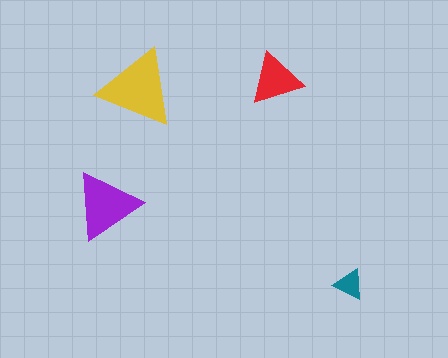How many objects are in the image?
There are 4 objects in the image.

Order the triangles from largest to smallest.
the yellow one, the purple one, the red one, the teal one.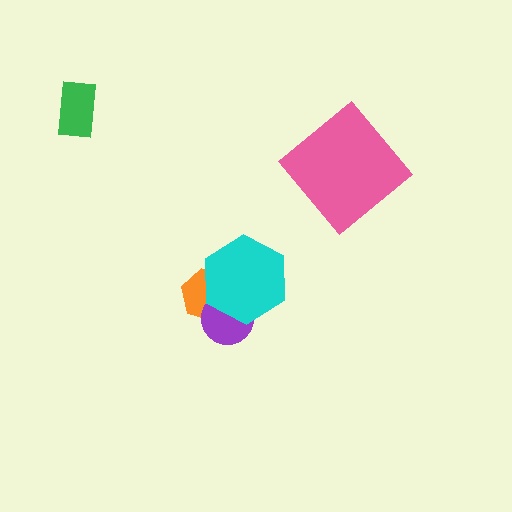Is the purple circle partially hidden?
Yes, it is partially covered by another shape.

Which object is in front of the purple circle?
The cyan hexagon is in front of the purple circle.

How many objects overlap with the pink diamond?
0 objects overlap with the pink diamond.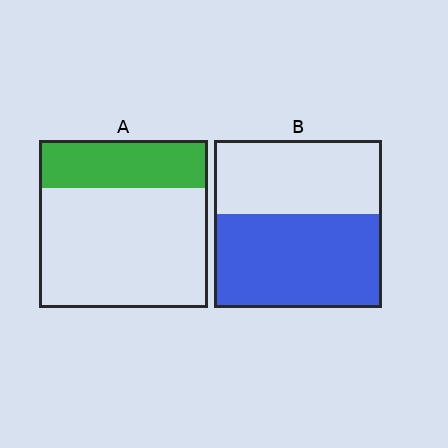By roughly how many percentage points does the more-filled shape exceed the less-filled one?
By roughly 25 percentage points (B over A).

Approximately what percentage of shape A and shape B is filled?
A is approximately 30% and B is approximately 55%.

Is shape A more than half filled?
No.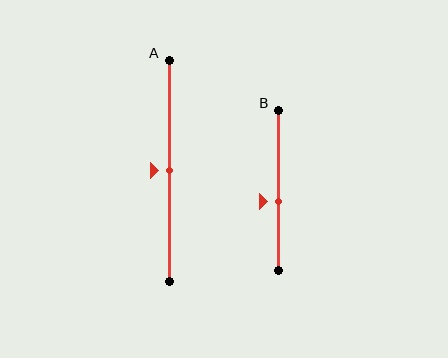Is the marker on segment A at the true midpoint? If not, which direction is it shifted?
Yes, the marker on segment A is at the true midpoint.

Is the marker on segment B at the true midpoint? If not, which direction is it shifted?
No, the marker on segment B is shifted downward by about 7% of the segment length.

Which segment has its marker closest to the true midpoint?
Segment A has its marker closest to the true midpoint.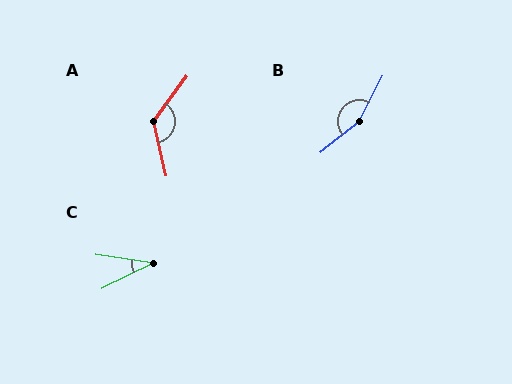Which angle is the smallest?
C, at approximately 34 degrees.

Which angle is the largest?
B, at approximately 156 degrees.